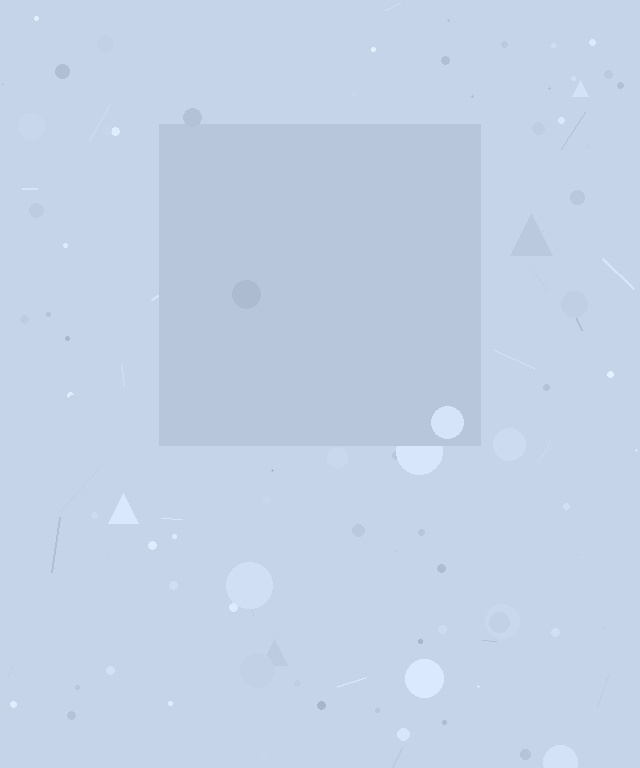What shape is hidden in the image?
A square is hidden in the image.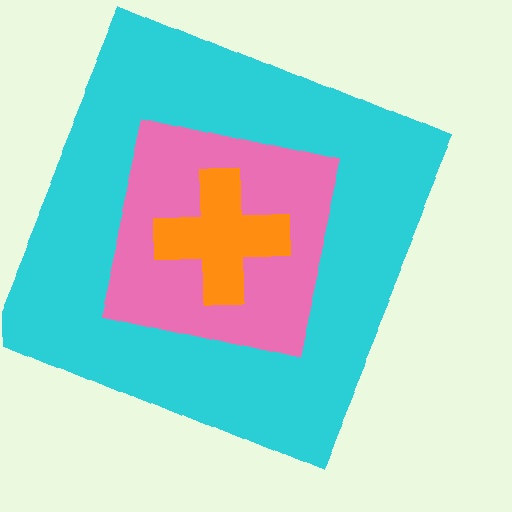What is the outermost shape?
The cyan square.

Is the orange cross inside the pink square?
Yes.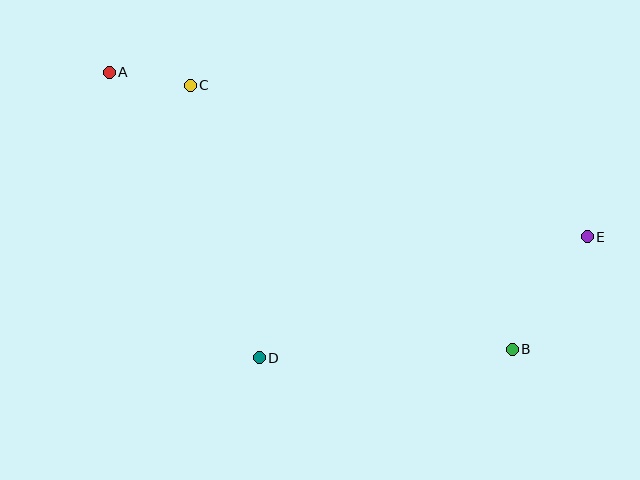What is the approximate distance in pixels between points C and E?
The distance between C and E is approximately 425 pixels.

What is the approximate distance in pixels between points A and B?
The distance between A and B is approximately 489 pixels.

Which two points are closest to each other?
Points A and C are closest to each other.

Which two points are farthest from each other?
Points A and E are farthest from each other.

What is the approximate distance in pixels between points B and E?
The distance between B and E is approximately 135 pixels.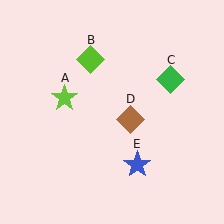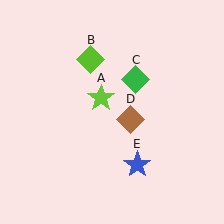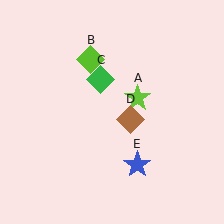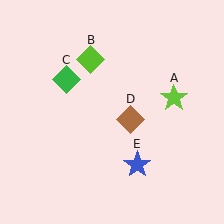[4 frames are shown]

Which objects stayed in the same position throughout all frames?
Lime diamond (object B) and brown diamond (object D) and blue star (object E) remained stationary.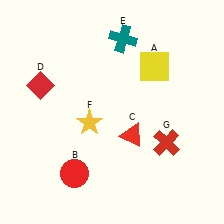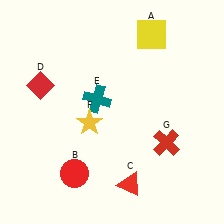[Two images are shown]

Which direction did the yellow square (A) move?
The yellow square (A) moved up.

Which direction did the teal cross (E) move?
The teal cross (E) moved down.